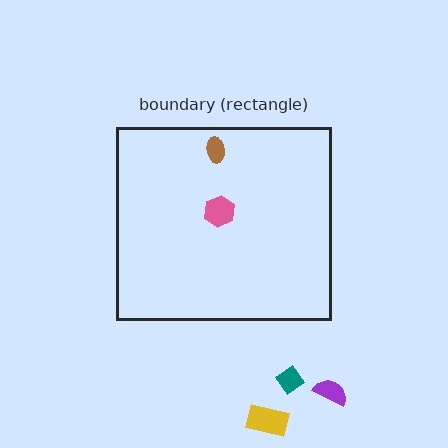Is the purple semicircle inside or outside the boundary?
Outside.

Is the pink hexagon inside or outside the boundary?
Inside.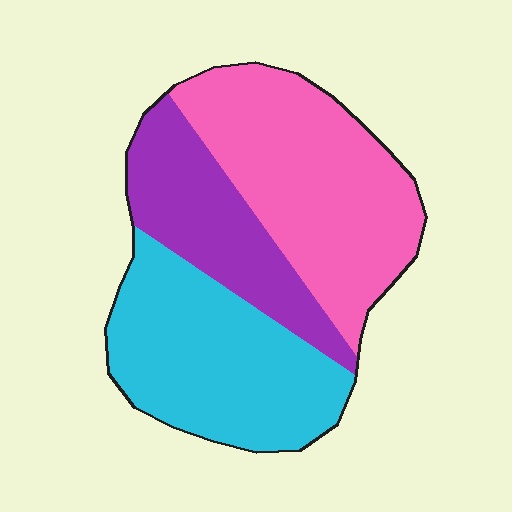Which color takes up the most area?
Pink, at roughly 40%.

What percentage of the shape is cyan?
Cyan covers roughly 35% of the shape.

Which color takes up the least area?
Purple, at roughly 25%.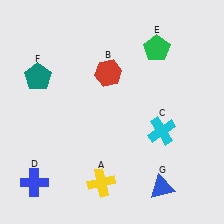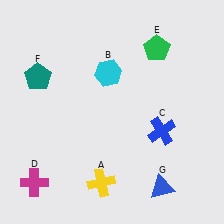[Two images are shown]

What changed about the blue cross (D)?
In Image 1, D is blue. In Image 2, it changed to magenta.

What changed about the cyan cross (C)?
In Image 1, C is cyan. In Image 2, it changed to blue.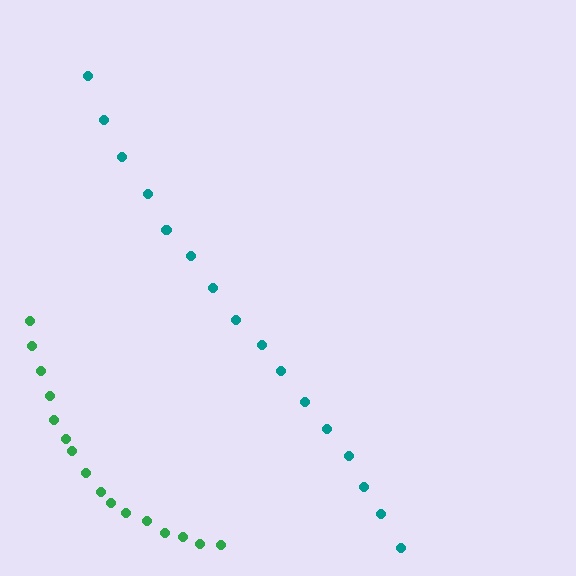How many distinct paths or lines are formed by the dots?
There are 2 distinct paths.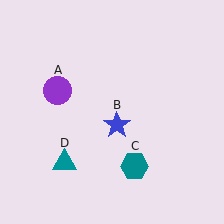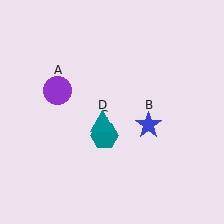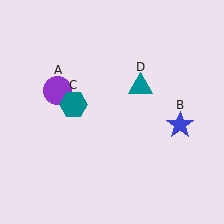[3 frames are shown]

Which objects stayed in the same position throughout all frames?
Purple circle (object A) remained stationary.